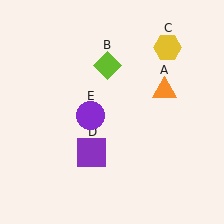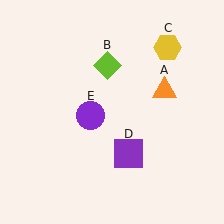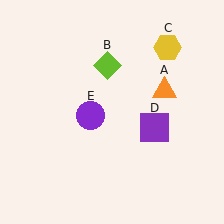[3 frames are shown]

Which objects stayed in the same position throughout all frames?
Orange triangle (object A) and lime diamond (object B) and yellow hexagon (object C) and purple circle (object E) remained stationary.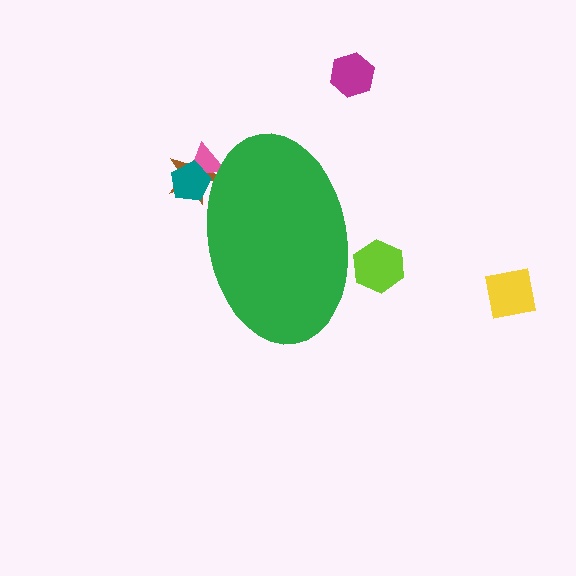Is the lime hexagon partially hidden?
Yes, the lime hexagon is partially hidden behind the green ellipse.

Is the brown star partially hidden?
Yes, the brown star is partially hidden behind the green ellipse.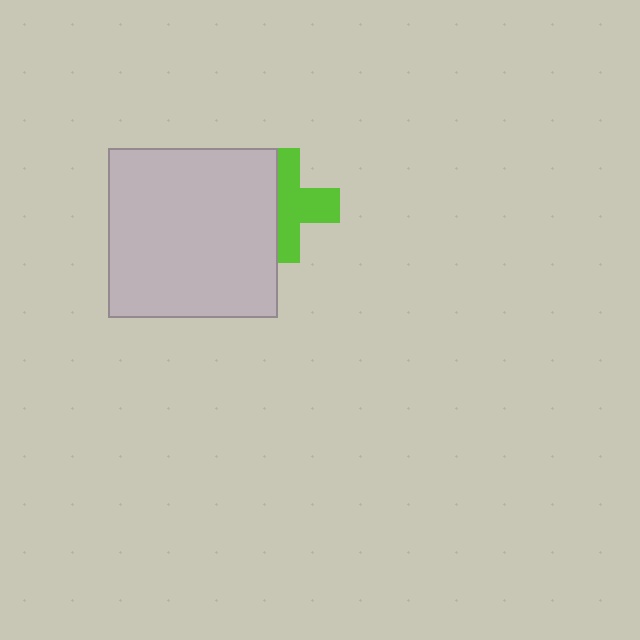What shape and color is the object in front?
The object in front is a light gray square.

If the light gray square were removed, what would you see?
You would see the complete lime cross.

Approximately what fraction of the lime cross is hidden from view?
Roughly 42% of the lime cross is hidden behind the light gray square.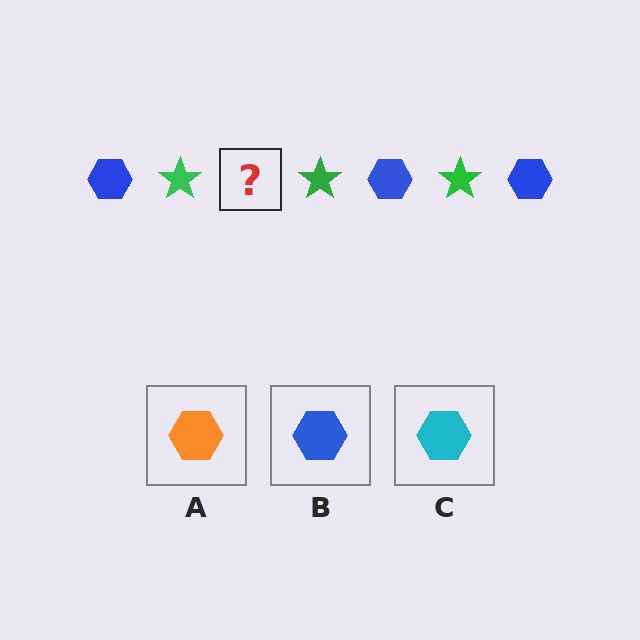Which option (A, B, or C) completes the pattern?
B.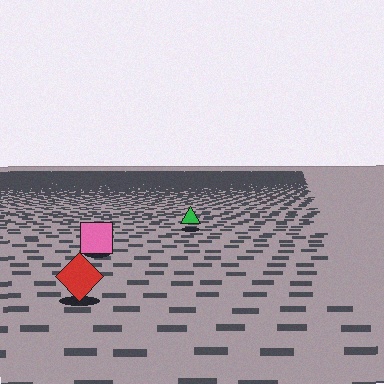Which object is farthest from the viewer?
The green triangle is farthest from the viewer. It appears smaller and the ground texture around it is denser.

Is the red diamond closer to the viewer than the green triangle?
Yes. The red diamond is closer — you can tell from the texture gradient: the ground texture is coarser near it.